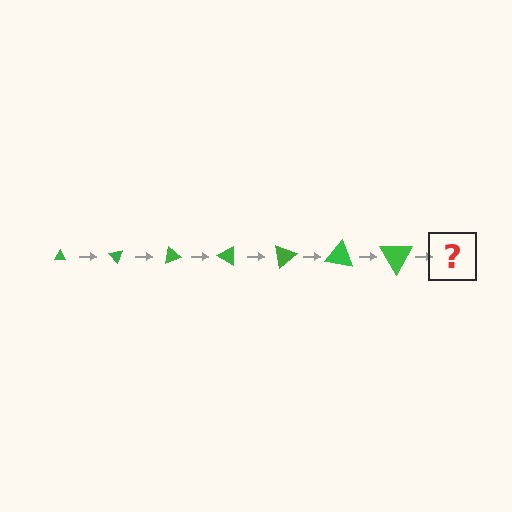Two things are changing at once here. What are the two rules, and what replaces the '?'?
The two rules are that the triangle grows larger each step and it rotates 50 degrees each step. The '?' should be a triangle, larger than the previous one and rotated 350 degrees from the start.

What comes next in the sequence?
The next element should be a triangle, larger than the previous one and rotated 350 degrees from the start.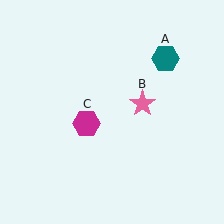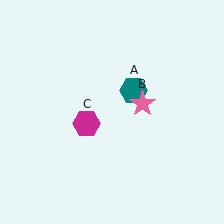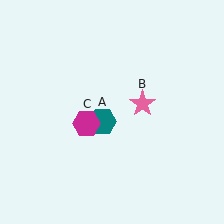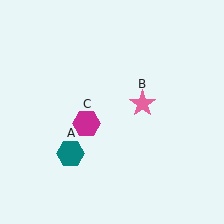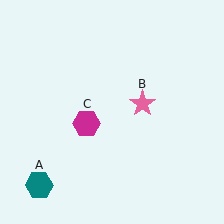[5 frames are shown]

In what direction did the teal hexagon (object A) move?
The teal hexagon (object A) moved down and to the left.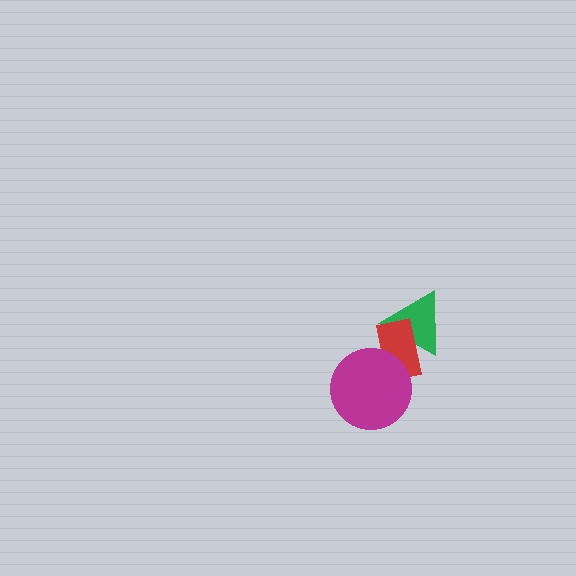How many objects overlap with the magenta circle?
1 object overlaps with the magenta circle.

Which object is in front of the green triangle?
The red rectangle is in front of the green triangle.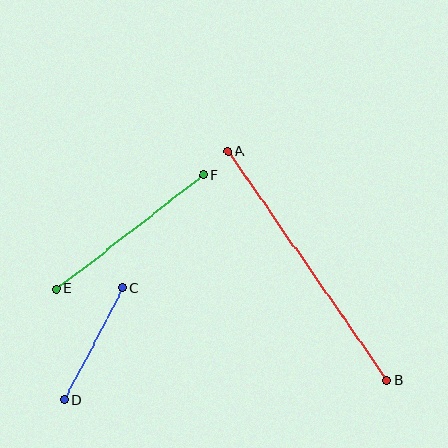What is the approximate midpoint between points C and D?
The midpoint is at approximately (93, 344) pixels.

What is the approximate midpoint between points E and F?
The midpoint is at approximately (130, 232) pixels.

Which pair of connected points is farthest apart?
Points A and B are farthest apart.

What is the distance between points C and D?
The distance is approximately 127 pixels.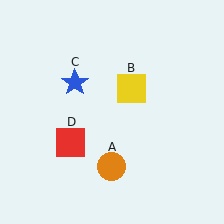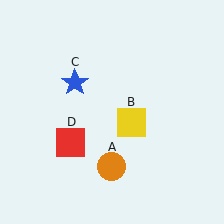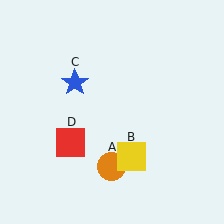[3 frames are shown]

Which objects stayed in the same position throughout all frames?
Orange circle (object A) and blue star (object C) and red square (object D) remained stationary.